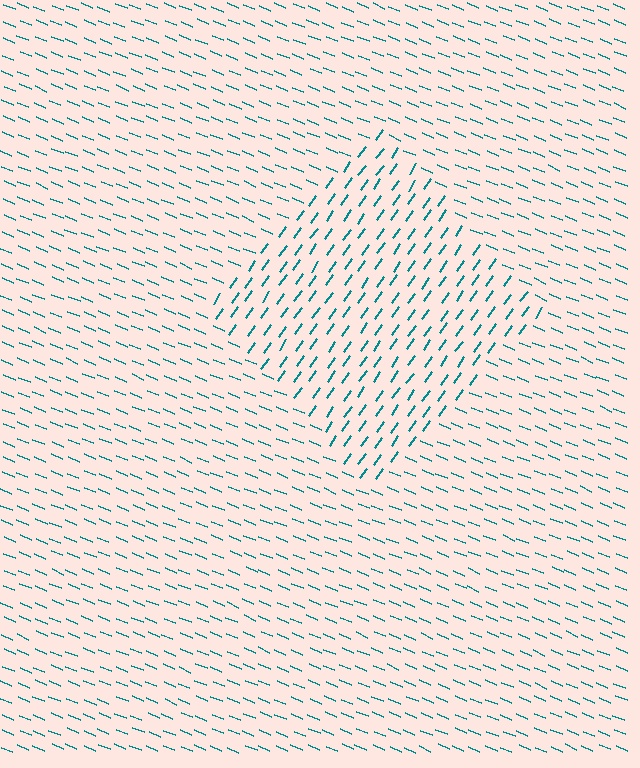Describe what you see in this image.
The image is filled with small teal line segments. A diamond region in the image has lines oriented differently from the surrounding lines, creating a visible texture boundary.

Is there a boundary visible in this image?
Yes, there is a texture boundary formed by a change in line orientation.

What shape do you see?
I see a diamond.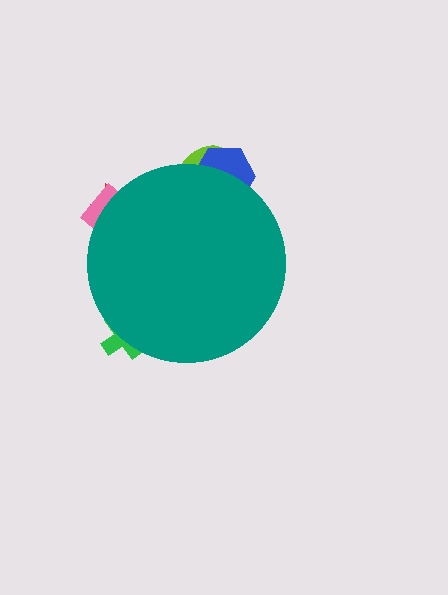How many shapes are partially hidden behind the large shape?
5 shapes are partially hidden.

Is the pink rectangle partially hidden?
Yes, the pink rectangle is partially hidden behind the teal circle.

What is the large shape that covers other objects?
A teal circle.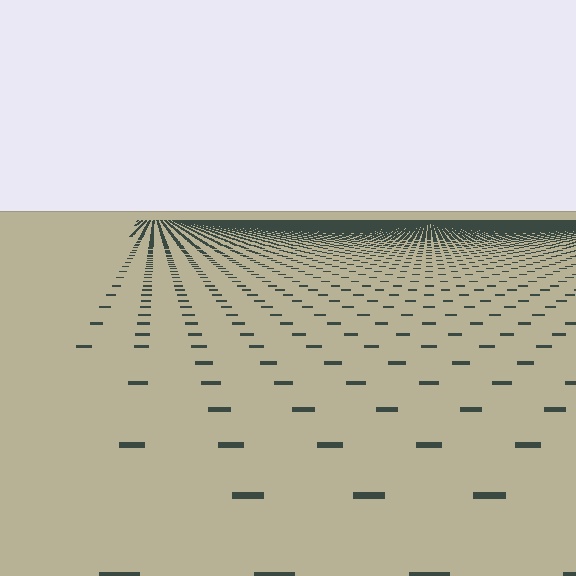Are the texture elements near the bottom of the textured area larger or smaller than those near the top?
Larger. Near the bottom, elements are closer to the viewer and appear at a bigger on-screen size.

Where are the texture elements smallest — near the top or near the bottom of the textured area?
Near the top.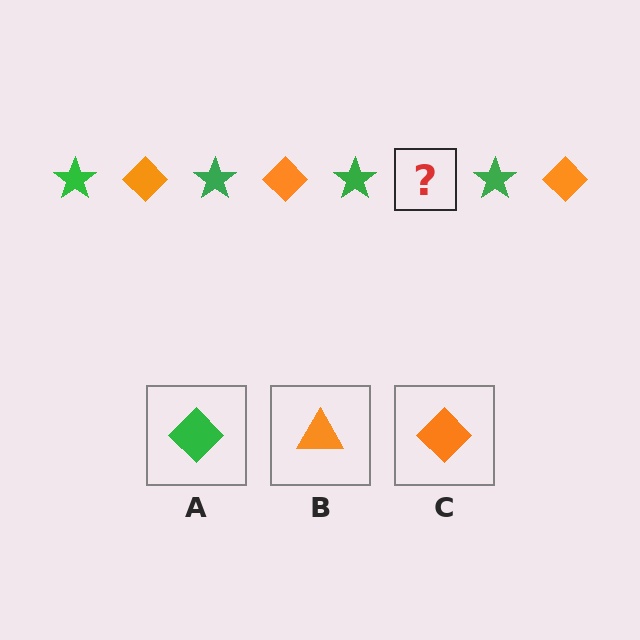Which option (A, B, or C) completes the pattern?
C.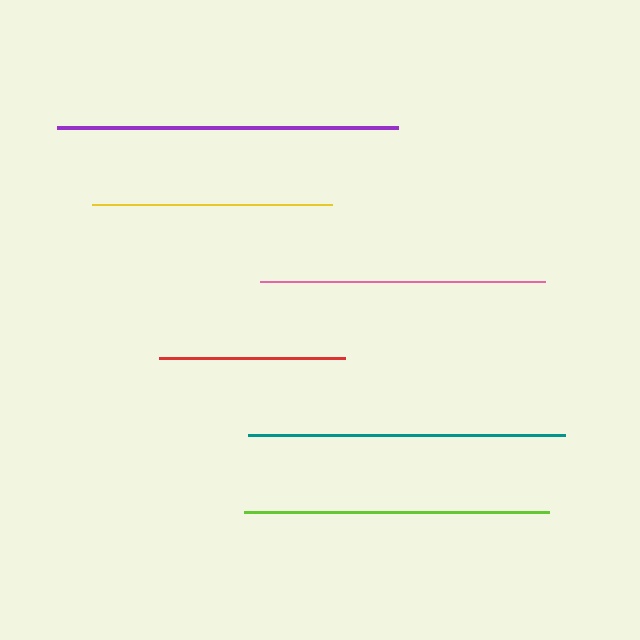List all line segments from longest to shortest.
From longest to shortest: purple, teal, lime, pink, yellow, red.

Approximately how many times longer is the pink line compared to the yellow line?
The pink line is approximately 1.2 times the length of the yellow line.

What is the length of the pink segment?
The pink segment is approximately 285 pixels long.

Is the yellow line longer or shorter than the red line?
The yellow line is longer than the red line.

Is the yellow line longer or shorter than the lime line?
The lime line is longer than the yellow line.